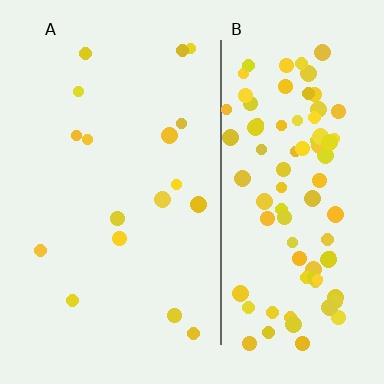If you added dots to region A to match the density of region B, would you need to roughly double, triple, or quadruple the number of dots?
Approximately quadruple.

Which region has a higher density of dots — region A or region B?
B (the right).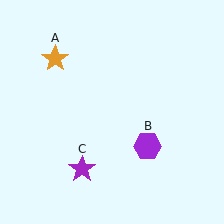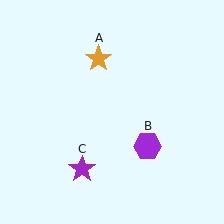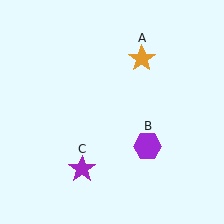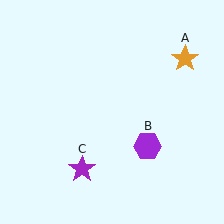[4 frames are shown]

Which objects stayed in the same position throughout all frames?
Purple hexagon (object B) and purple star (object C) remained stationary.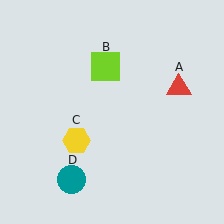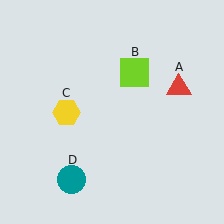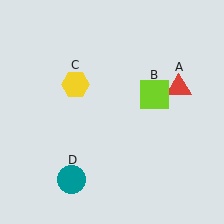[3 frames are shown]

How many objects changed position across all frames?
2 objects changed position: lime square (object B), yellow hexagon (object C).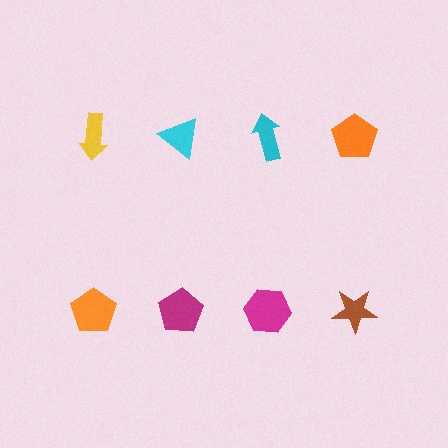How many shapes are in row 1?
4 shapes.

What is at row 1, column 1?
A yellow arrow.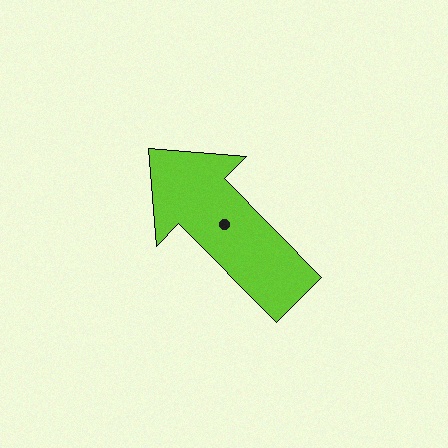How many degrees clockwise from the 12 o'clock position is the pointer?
Approximately 315 degrees.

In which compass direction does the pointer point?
Northwest.